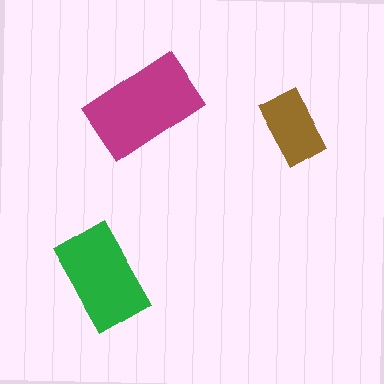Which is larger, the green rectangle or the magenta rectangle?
The magenta one.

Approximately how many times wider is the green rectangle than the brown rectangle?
About 1.5 times wider.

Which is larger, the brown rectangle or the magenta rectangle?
The magenta one.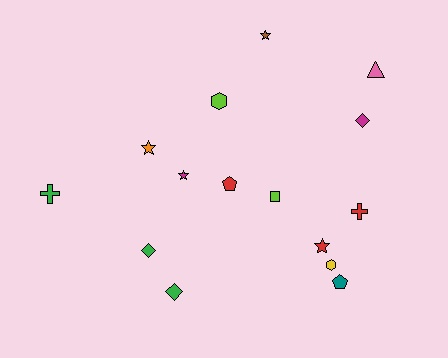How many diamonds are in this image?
There are 3 diamonds.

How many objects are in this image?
There are 15 objects.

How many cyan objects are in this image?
There are no cyan objects.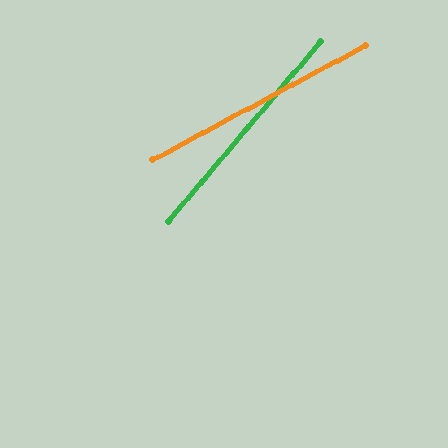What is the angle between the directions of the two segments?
Approximately 21 degrees.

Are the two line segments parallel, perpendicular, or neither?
Neither parallel nor perpendicular — they differ by about 21°.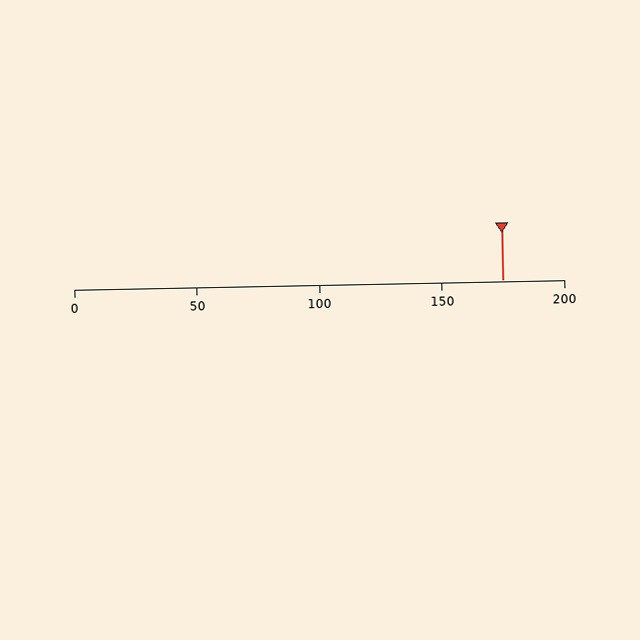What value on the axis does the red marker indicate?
The marker indicates approximately 175.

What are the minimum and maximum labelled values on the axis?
The axis runs from 0 to 200.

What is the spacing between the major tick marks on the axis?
The major ticks are spaced 50 apart.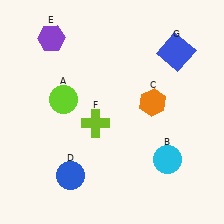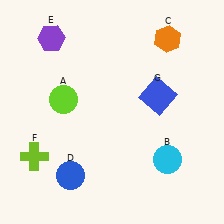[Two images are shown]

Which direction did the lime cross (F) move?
The lime cross (F) moved left.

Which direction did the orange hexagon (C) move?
The orange hexagon (C) moved up.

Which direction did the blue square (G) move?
The blue square (G) moved down.